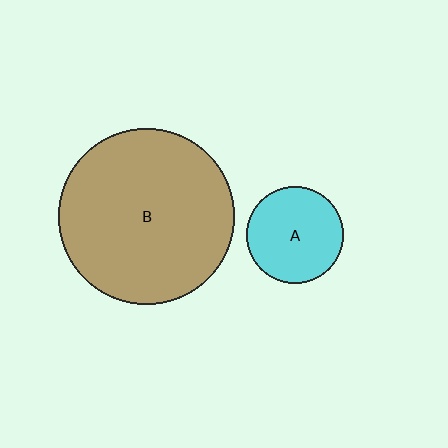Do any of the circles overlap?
No, none of the circles overlap.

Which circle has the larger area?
Circle B (brown).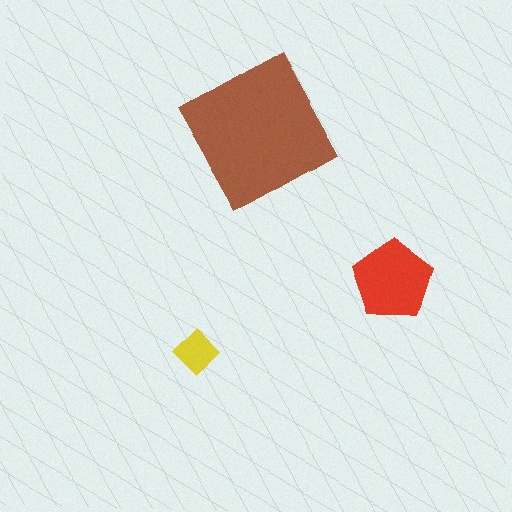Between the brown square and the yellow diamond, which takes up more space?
The brown square.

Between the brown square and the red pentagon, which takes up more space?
The brown square.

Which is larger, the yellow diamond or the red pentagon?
The red pentagon.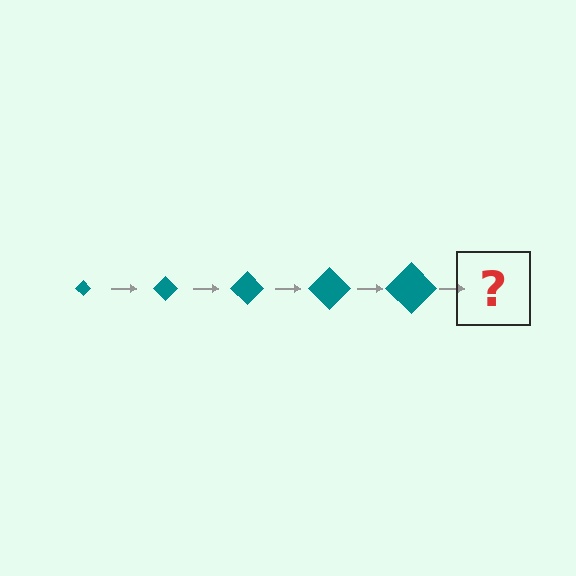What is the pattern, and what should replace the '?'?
The pattern is that the diamond gets progressively larger each step. The '?' should be a teal diamond, larger than the previous one.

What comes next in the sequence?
The next element should be a teal diamond, larger than the previous one.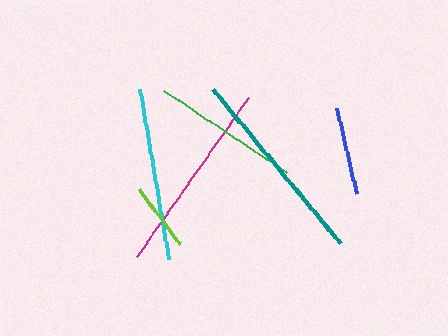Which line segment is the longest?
The teal line is the longest at approximately 200 pixels.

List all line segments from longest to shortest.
From longest to shortest: teal, magenta, cyan, green, blue, lime.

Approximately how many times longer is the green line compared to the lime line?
The green line is approximately 2.2 times the length of the lime line.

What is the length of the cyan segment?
The cyan segment is approximately 173 pixels long.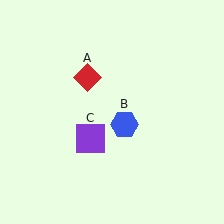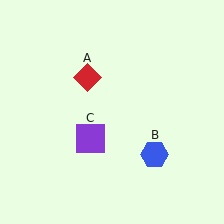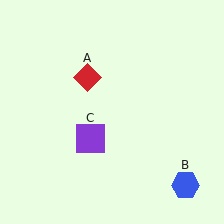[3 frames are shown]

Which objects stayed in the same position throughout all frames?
Red diamond (object A) and purple square (object C) remained stationary.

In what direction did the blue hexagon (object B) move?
The blue hexagon (object B) moved down and to the right.